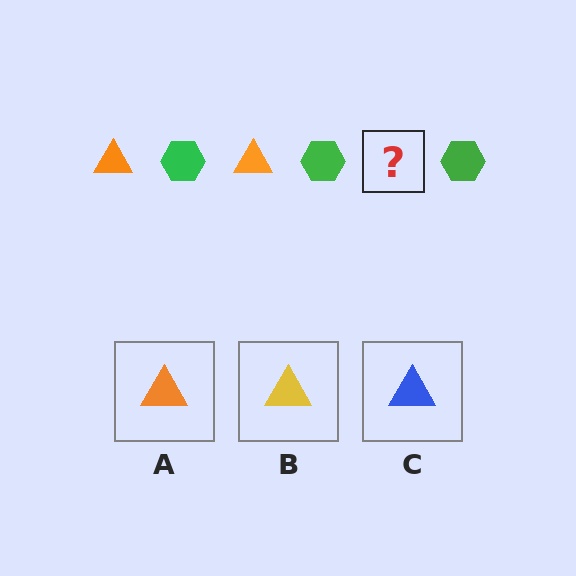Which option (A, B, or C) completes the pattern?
A.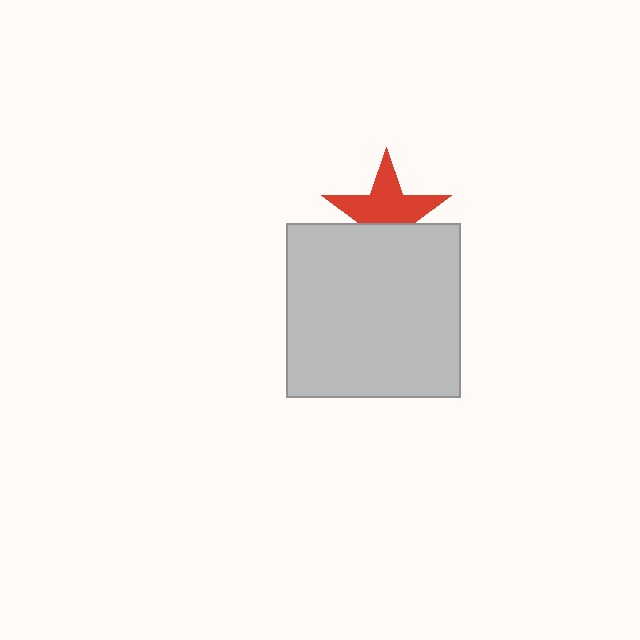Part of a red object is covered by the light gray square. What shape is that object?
It is a star.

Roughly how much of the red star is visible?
About half of it is visible (roughly 62%).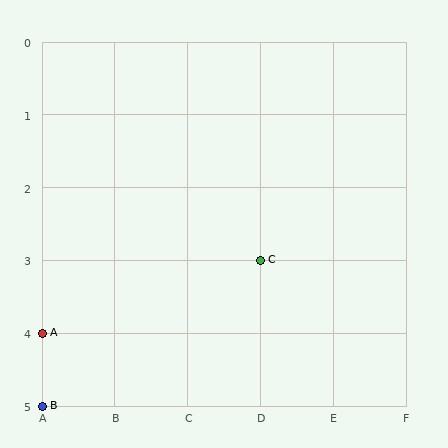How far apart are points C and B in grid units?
Points C and B are 3 columns and 2 rows apart (about 3.6 grid units diagonally).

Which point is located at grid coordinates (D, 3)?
Point C is at (D, 3).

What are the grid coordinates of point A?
Point A is at grid coordinates (A, 4).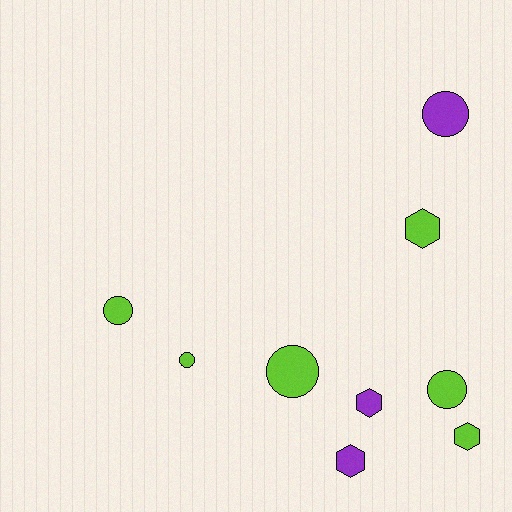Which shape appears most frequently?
Circle, with 5 objects.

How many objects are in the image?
There are 9 objects.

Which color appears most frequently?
Lime, with 6 objects.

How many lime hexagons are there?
There are 2 lime hexagons.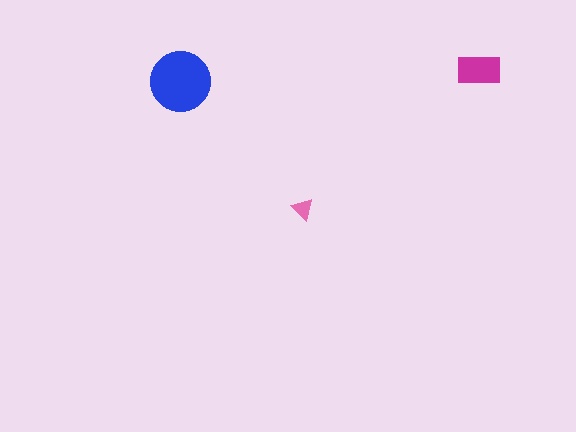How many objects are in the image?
There are 3 objects in the image.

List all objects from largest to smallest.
The blue circle, the magenta rectangle, the pink triangle.